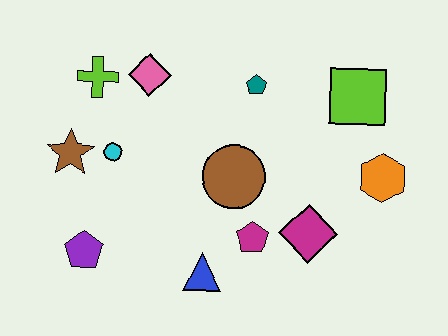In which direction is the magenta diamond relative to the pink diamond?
The magenta diamond is to the right of the pink diamond.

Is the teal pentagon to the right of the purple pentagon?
Yes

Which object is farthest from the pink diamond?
The orange hexagon is farthest from the pink diamond.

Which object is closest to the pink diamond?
The lime cross is closest to the pink diamond.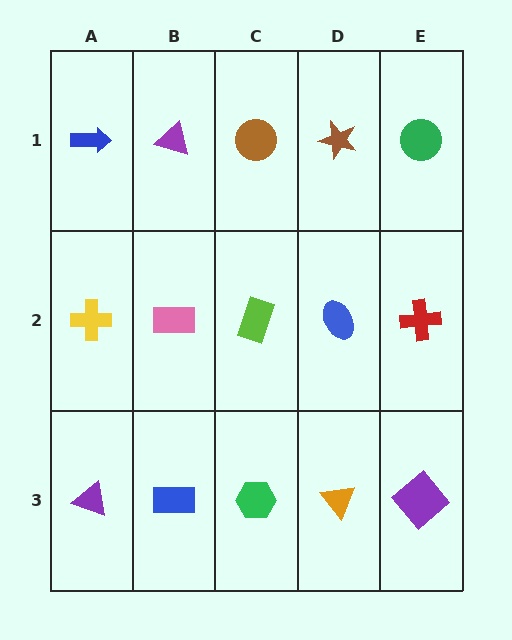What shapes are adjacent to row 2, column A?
A blue arrow (row 1, column A), a purple triangle (row 3, column A), a pink rectangle (row 2, column B).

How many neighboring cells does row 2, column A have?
3.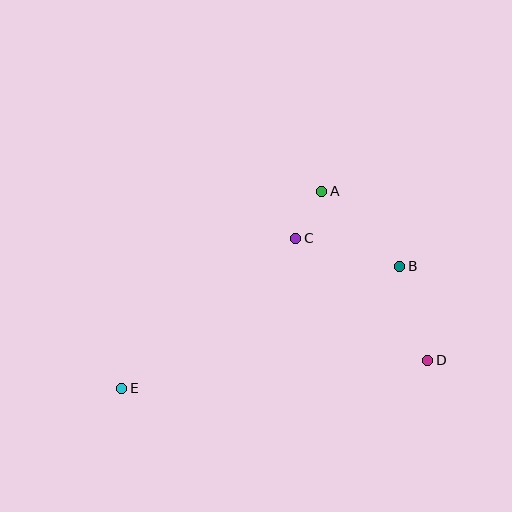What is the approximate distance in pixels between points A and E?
The distance between A and E is approximately 281 pixels.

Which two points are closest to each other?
Points A and C are closest to each other.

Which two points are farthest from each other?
Points D and E are farthest from each other.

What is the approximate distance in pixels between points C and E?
The distance between C and E is approximately 230 pixels.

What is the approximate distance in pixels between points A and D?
The distance between A and D is approximately 199 pixels.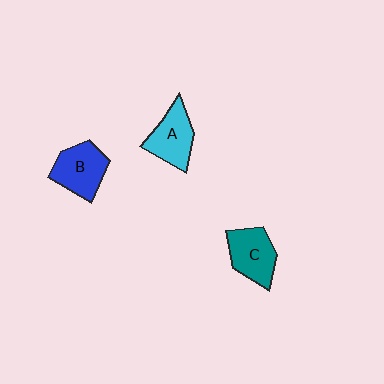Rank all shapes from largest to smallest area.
From largest to smallest: B (blue), C (teal), A (cyan).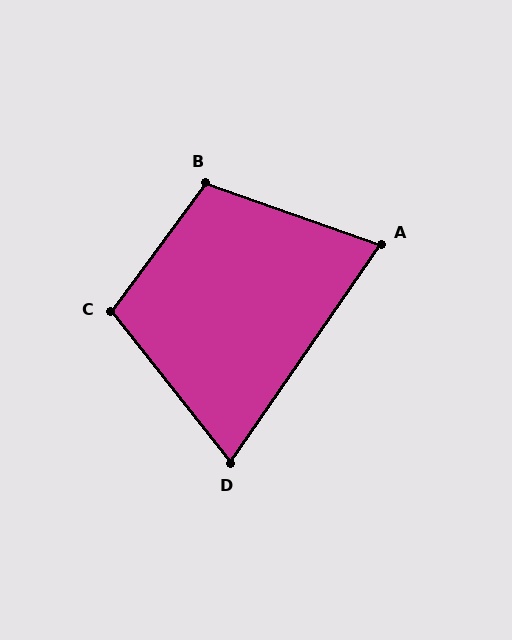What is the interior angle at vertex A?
Approximately 75 degrees (acute).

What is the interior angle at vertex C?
Approximately 105 degrees (obtuse).